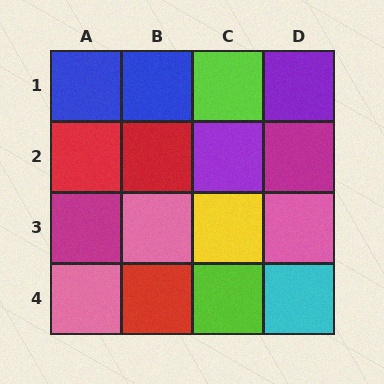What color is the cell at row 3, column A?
Magenta.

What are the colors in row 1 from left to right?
Blue, blue, lime, purple.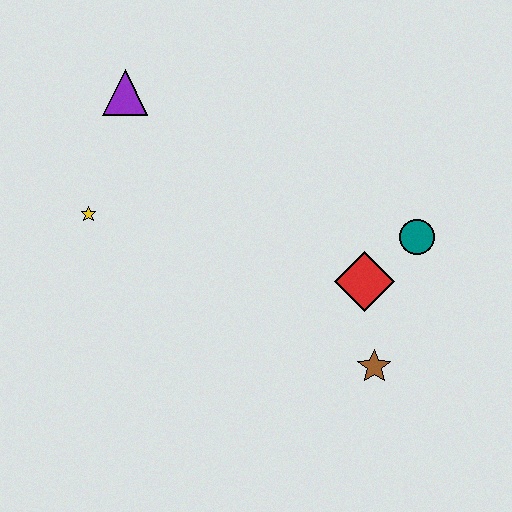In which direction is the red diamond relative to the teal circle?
The red diamond is to the left of the teal circle.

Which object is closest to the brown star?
The red diamond is closest to the brown star.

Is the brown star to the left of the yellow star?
No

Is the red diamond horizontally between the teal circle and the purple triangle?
Yes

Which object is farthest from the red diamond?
The purple triangle is farthest from the red diamond.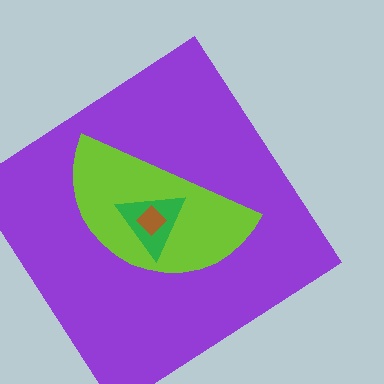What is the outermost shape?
The purple diamond.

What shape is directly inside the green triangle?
The brown diamond.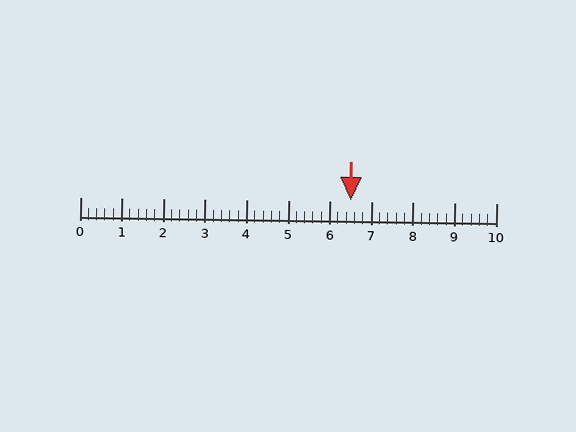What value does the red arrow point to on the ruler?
The red arrow points to approximately 6.5.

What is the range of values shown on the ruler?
The ruler shows values from 0 to 10.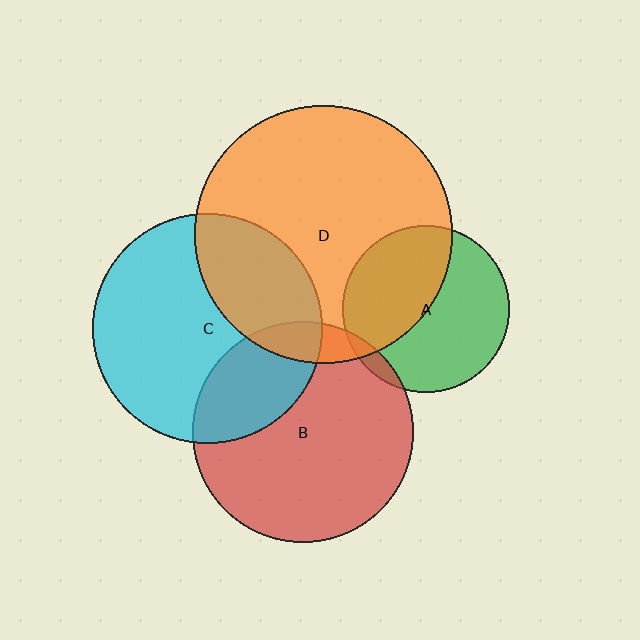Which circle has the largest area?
Circle D (orange).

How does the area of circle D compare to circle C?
Approximately 1.3 times.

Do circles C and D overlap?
Yes.